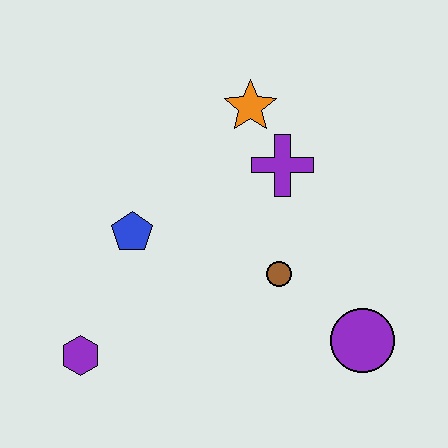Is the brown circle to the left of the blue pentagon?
No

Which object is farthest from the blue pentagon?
The purple circle is farthest from the blue pentagon.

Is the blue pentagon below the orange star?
Yes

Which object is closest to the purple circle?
The brown circle is closest to the purple circle.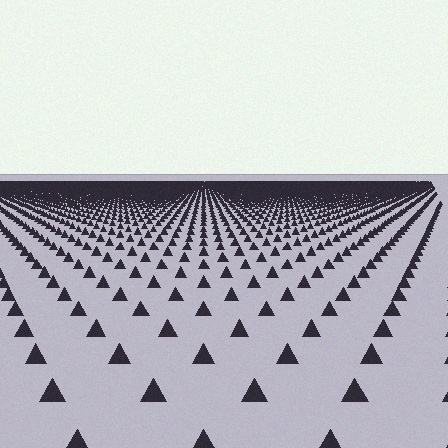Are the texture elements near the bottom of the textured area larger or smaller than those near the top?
Larger. Near the bottom, elements are closer to the viewer and appear at a bigger on-screen size.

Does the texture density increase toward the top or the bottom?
Density increases toward the top.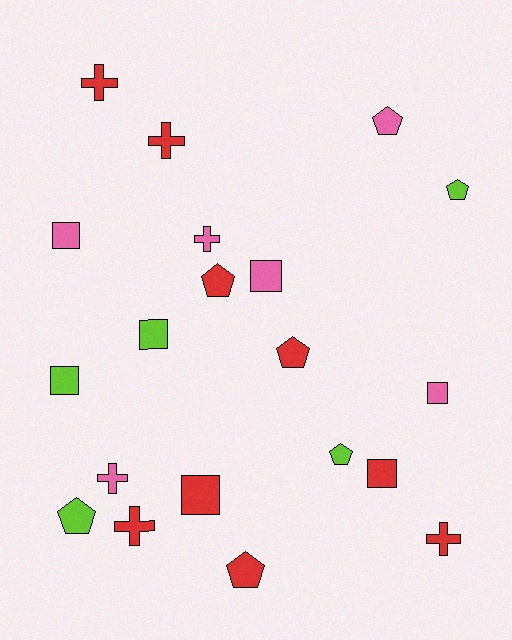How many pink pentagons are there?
There is 1 pink pentagon.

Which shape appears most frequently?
Pentagon, with 7 objects.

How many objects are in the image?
There are 20 objects.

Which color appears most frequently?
Red, with 9 objects.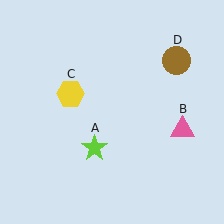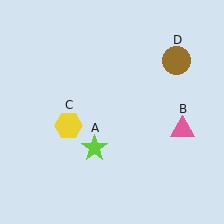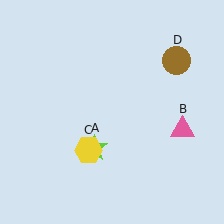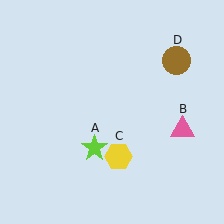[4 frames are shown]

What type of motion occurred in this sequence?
The yellow hexagon (object C) rotated counterclockwise around the center of the scene.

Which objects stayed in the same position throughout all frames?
Lime star (object A) and pink triangle (object B) and brown circle (object D) remained stationary.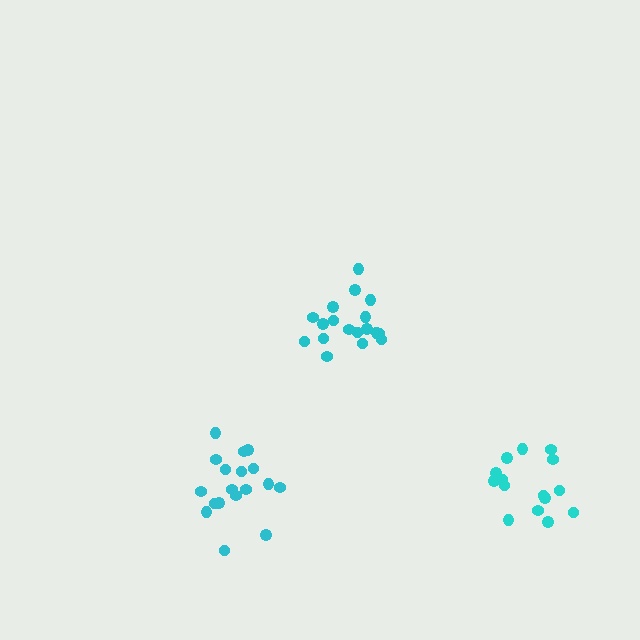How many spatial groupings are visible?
There are 3 spatial groupings.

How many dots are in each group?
Group 1: 15 dots, Group 2: 18 dots, Group 3: 18 dots (51 total).